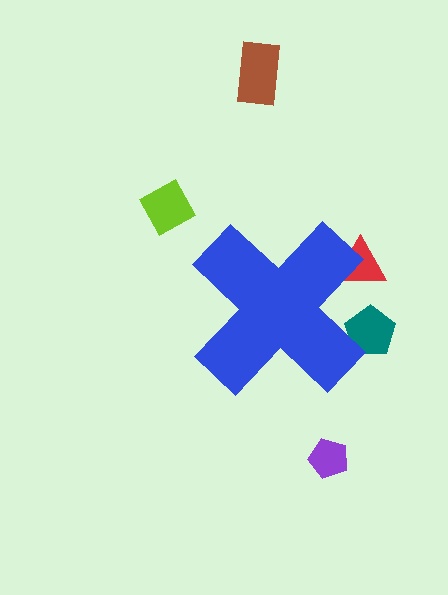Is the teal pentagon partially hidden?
Yes, the teal pentagon is partially hidden behind the blue cross.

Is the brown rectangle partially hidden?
No, the brown rectangle is fully visible.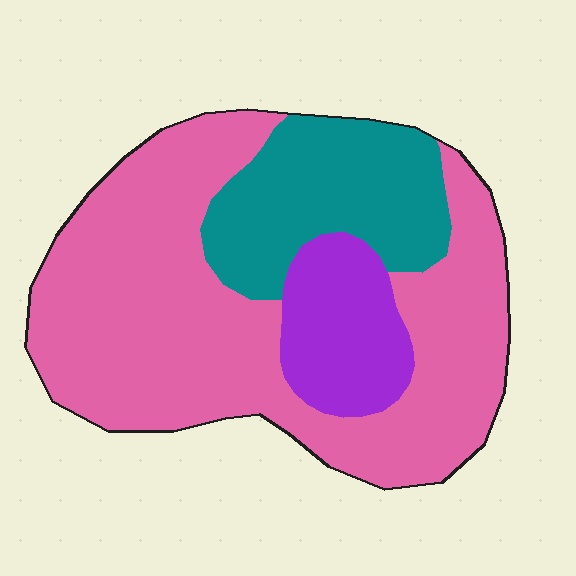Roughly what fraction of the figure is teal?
Teal takes up about one fifth (1/5) of the figure.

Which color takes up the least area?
Purple, at roughly 15%.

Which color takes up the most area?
Pink, at roughly 65%.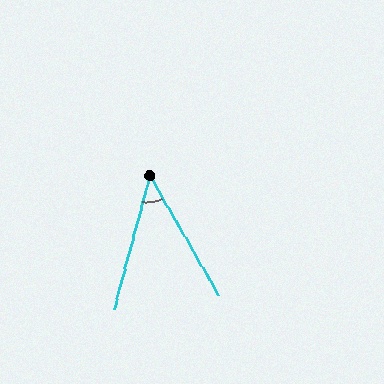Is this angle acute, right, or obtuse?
It is acute.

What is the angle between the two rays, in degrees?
Approximately 45 degrees.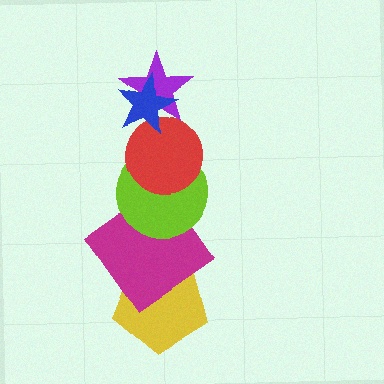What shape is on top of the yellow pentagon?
The magenta diamond is on top of the yellow pentagon.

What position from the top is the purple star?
The purple star is 2nd from the top.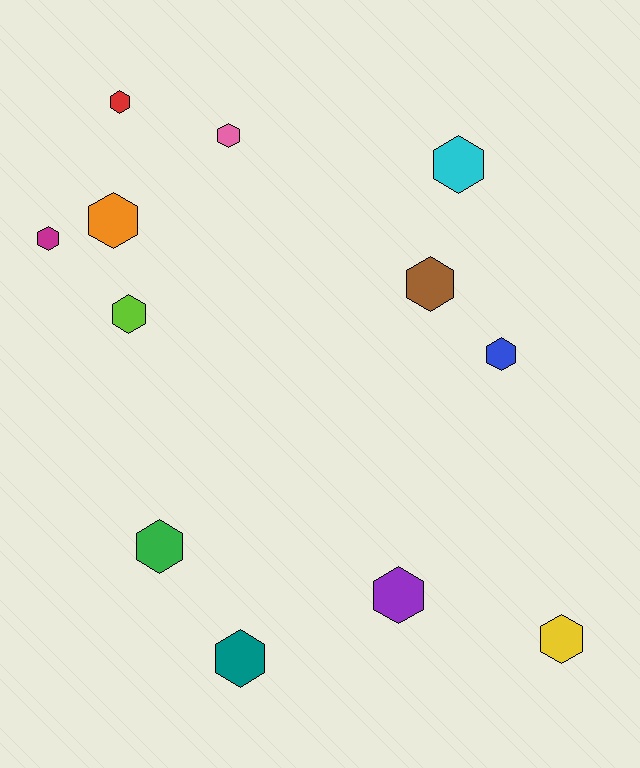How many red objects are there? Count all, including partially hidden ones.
There is 1 red object.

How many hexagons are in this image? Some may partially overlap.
There are 12 hexagons.